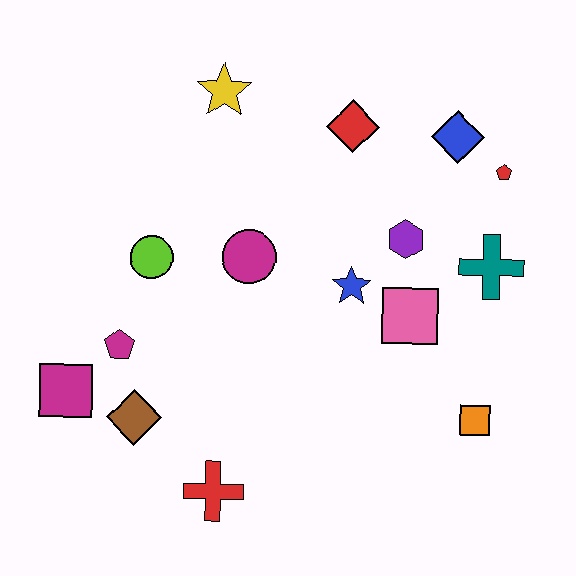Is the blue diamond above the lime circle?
Yes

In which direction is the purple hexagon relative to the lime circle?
The purple hexagon is to the right of the lime circle.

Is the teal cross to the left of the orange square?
No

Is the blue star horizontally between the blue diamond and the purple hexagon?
No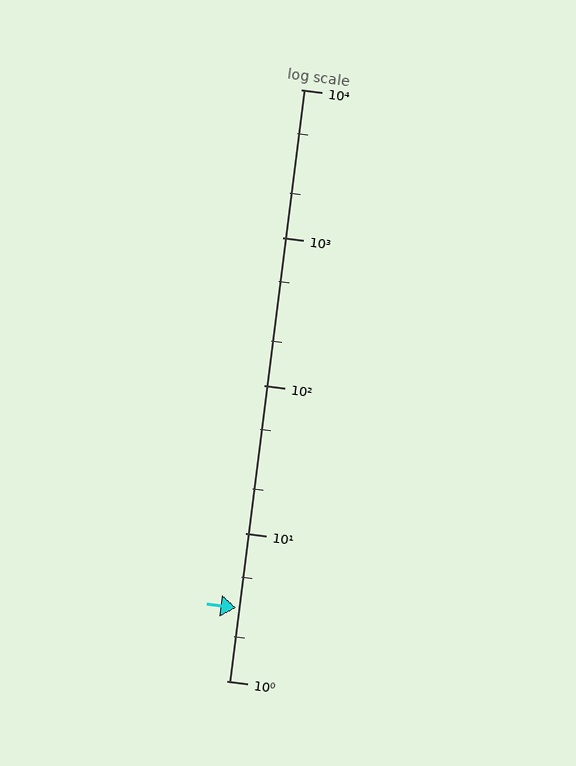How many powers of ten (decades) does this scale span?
The scale spans 4 decades, from 1 to 10000.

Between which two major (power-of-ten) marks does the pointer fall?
The pointer is between 1 and 10.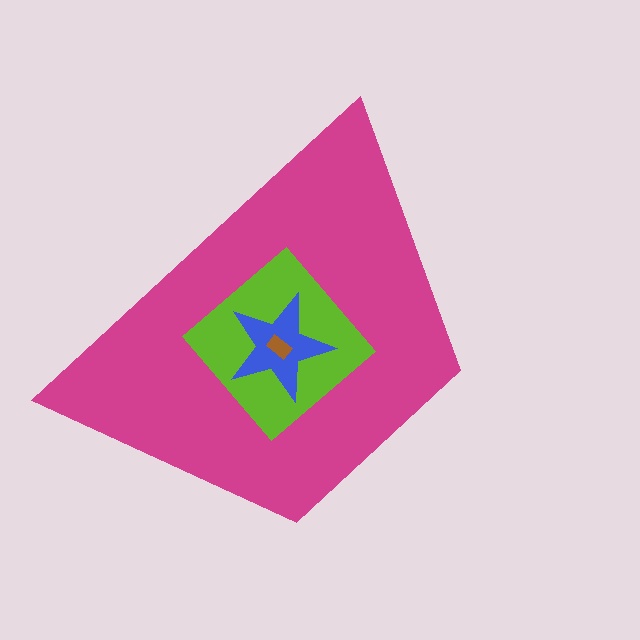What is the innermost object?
The brown rectangle.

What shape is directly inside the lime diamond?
The blue star.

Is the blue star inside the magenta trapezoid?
Yes.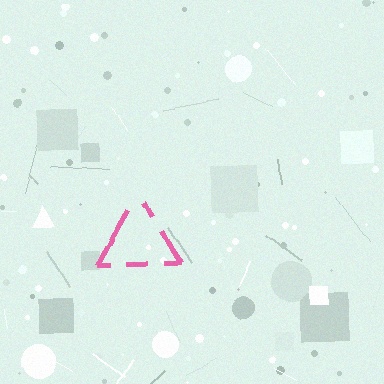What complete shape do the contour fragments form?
The contour fragments form a triangle.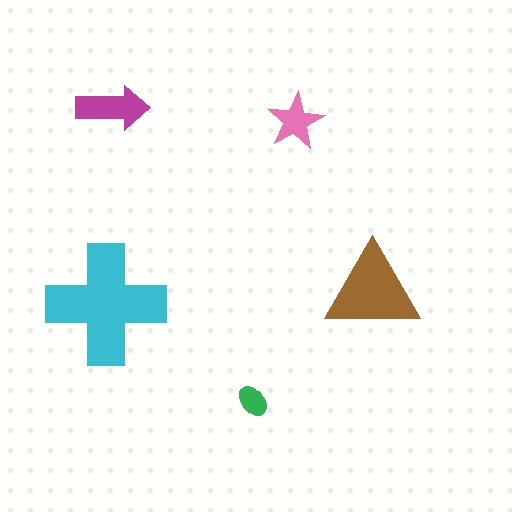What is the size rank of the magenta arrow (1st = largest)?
3rd.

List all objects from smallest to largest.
The green ellipse, the pink star, the magenta arrow, the brown triangle, the cyan cross.